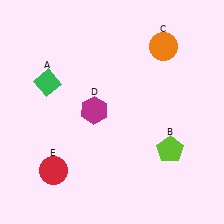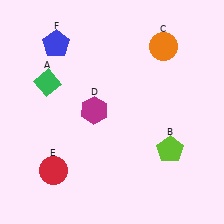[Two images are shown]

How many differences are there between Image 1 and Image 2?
There is 1 difference between the two images.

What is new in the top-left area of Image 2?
A blue pentagon (F) was added in the top-left area of Image 2.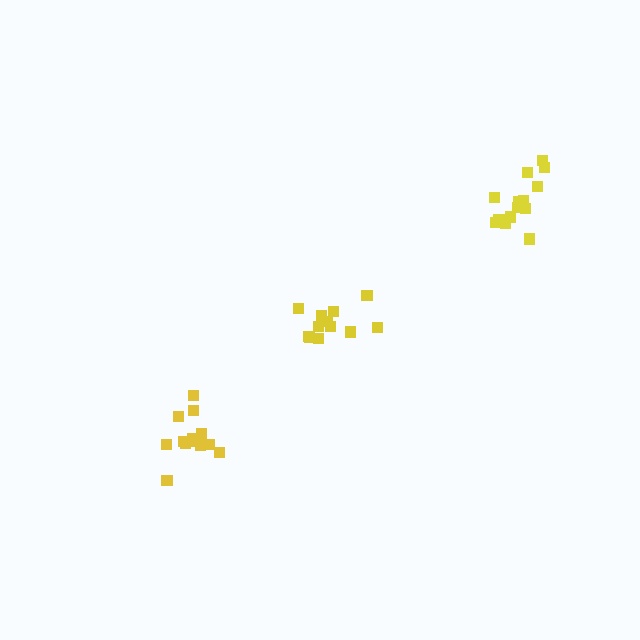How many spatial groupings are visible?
There are 3 spatial groupings.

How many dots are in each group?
Group 1: 14 dots, Group 2: 14 dots, Group 3: 12 dots (40 total).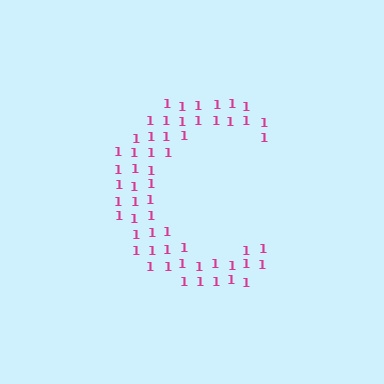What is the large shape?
The large shape is the letter C.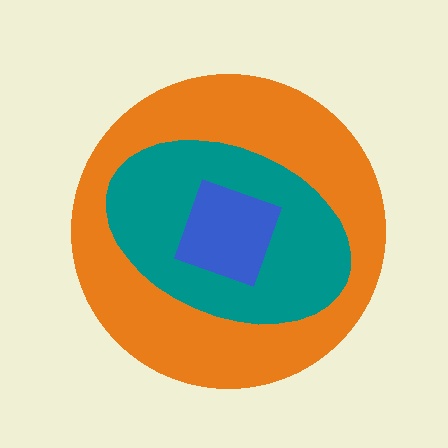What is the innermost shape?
The blue diamond.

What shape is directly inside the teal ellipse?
The blue diamond.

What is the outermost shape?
The orange circle.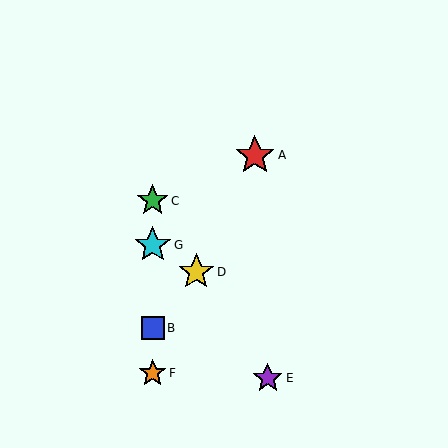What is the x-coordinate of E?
Object E is at x≈268.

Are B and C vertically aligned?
Yes, both are at x≈153.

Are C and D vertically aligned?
No, C is at x≈153 and D is at x≈196.